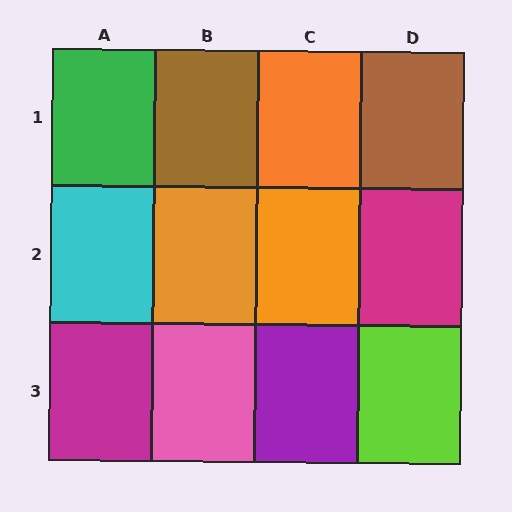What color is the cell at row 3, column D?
Lime.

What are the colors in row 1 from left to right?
Green, brown, orange, brown.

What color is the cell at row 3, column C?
Purple.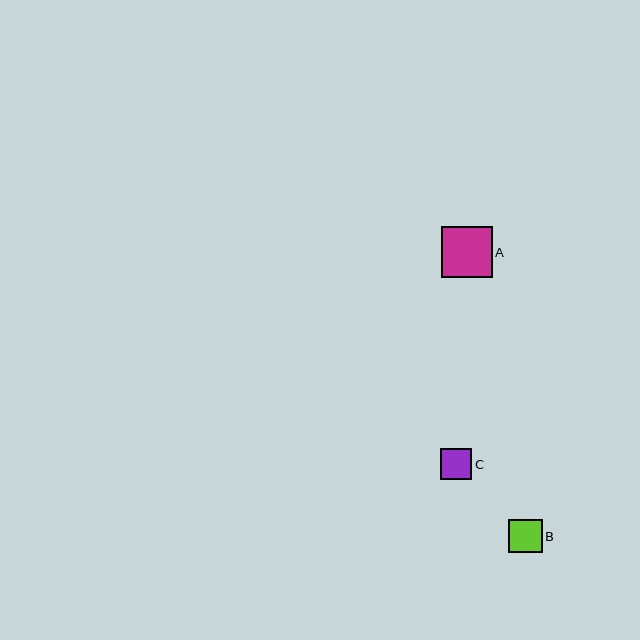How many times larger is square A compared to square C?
Square A is approximately 1.6 times the size of square C.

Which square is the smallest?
Square C is the smallest with a size of approximately 31 pixels.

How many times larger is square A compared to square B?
Square A is approximately 1.5 times the size of square B.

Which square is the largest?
Square A is the largest with a size of approximately 51 pixels.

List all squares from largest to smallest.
From largest to smallest: A, B, C.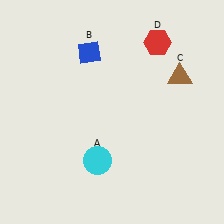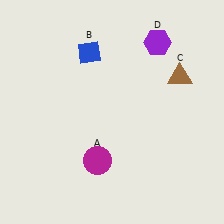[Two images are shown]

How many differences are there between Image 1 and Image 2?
There are 2 differences between the two images.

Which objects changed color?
A changed from cyan to magenta. D changed from red to purple.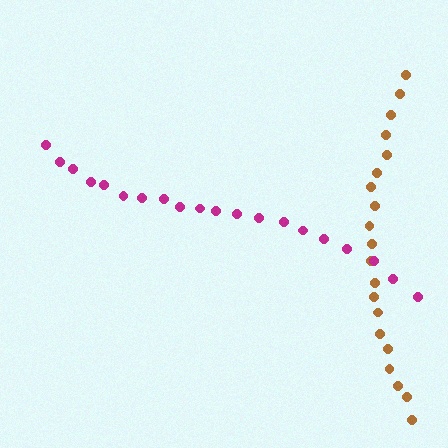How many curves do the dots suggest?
There are 2 distinct paths.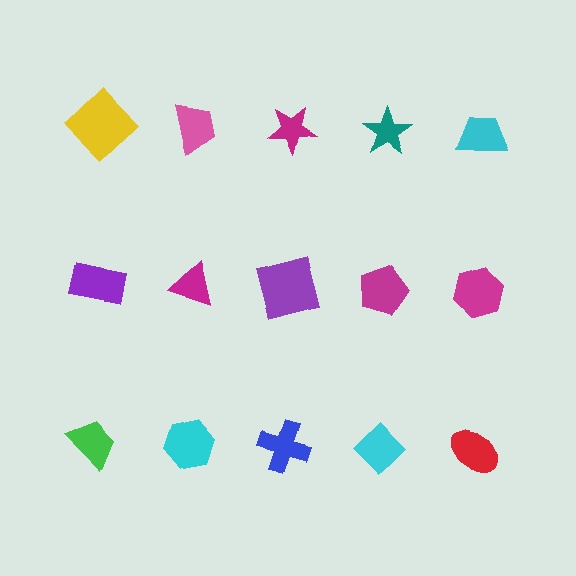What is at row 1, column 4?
A teal star.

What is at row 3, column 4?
A cyan diamond.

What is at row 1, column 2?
A pink trapezoid.